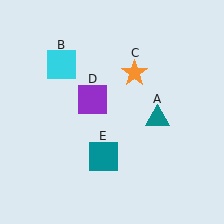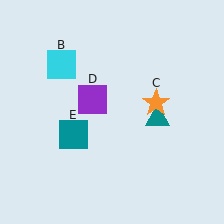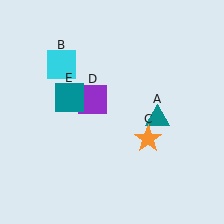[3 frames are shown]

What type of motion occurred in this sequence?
The orange star (object C), teal square (object E) rotated clockwise around the center of the scene.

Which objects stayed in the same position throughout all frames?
Teal triangle (object A) and cyan square (object B) and purple square (object D) remained stationary.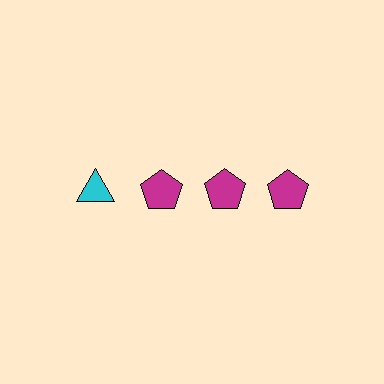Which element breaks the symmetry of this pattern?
The cyan triangle in the top row, leftmost column breaks the symmetry. All other shapes are magenta pentagons.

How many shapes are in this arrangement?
There are 4 shapes arranged in a grid pattern.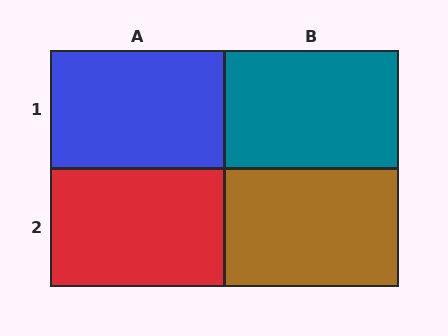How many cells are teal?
1 cell is teal.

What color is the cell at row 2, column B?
Brown.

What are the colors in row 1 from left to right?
Blue, teal.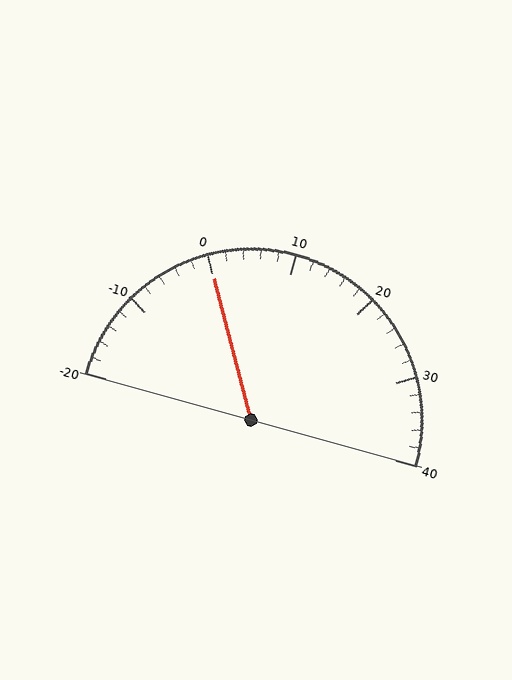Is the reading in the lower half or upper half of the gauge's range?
The reading is in the lower half of the range (-20 to 40).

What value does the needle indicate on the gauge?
The needle indicates approximately 0.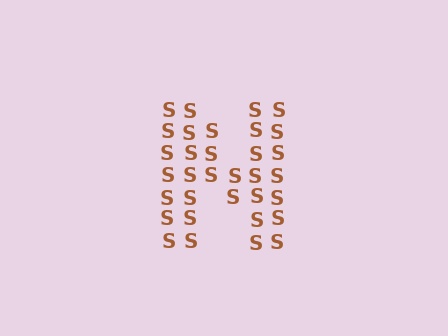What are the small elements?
The small elements are letter S's.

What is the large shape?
The large shape is the letter N.